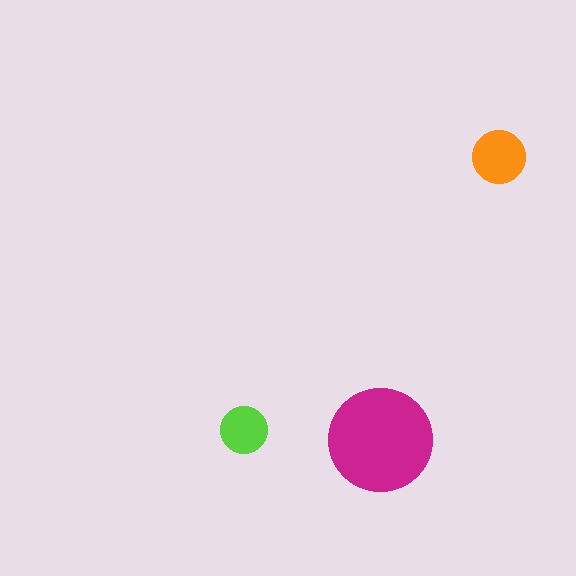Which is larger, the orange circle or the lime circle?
The orange one.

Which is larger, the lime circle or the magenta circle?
The magenta one.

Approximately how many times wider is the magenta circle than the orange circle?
About 2 times wider.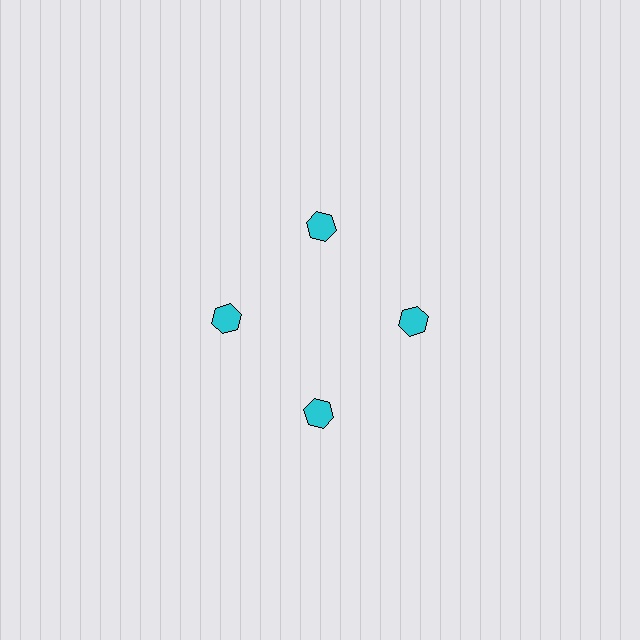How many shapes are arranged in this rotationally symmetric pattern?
There are 4 shapes, arranged in 4 groups of 1.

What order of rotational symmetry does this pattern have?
This pattern has 4-fold rotational symmetry.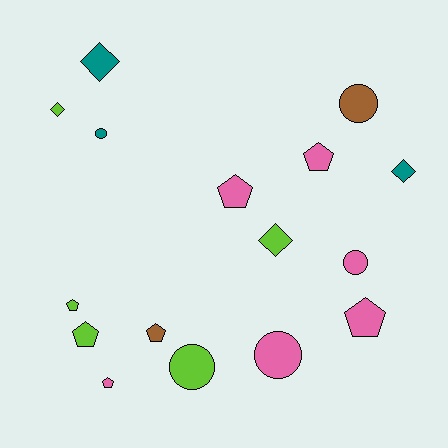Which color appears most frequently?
Pink, with 6 objects.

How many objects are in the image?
There are 16 objects.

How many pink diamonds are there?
There are no pink diamonds.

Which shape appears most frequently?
Pentagon, with 7 objects.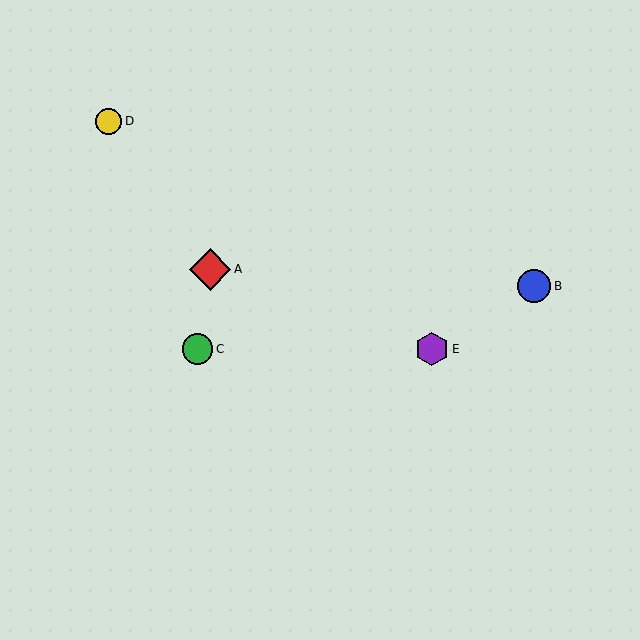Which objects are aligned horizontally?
Objects C, E are aligned horizontally.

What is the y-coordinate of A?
Object A is at y≈269.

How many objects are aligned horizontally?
2 objects (C, E) are aligned horizontally.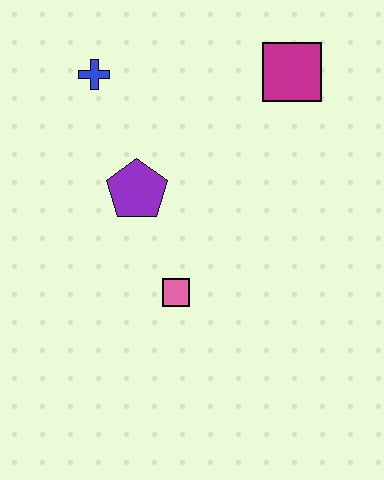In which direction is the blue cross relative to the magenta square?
The blue cross is to the left of the magenta square.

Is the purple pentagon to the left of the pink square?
Yes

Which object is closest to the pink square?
The purple pentagon is closest to the pink square.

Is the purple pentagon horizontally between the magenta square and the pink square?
No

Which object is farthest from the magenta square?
The pink square is farthest from the magenta square.